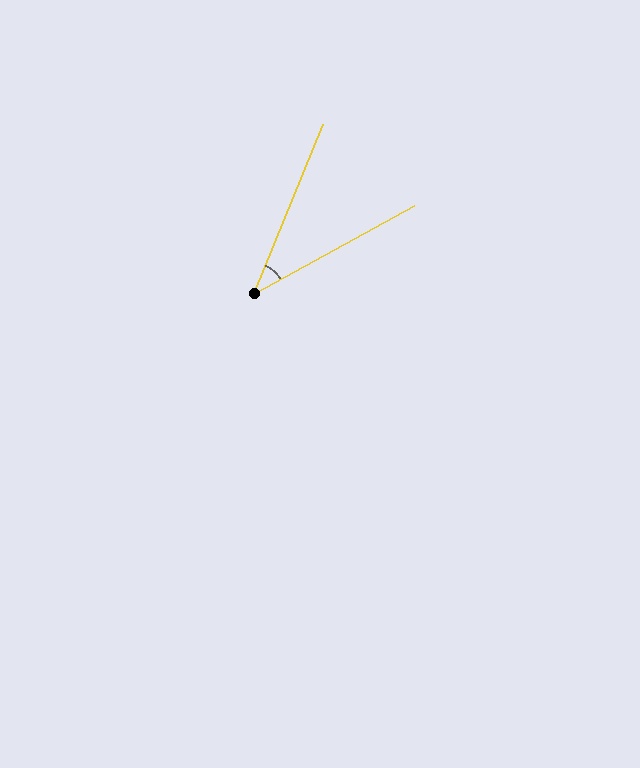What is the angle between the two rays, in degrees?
Approximately 39 degrees.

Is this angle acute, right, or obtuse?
It is acute.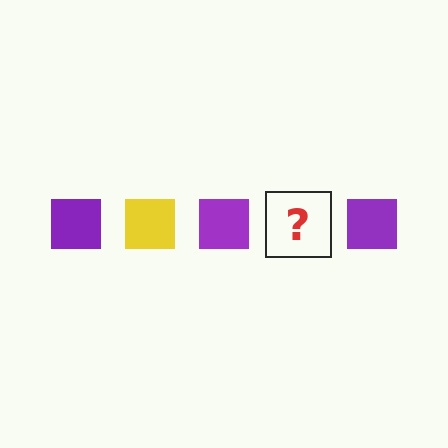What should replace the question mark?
The question mark should be replaced with a yellow square.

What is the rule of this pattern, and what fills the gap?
The rule is that the pattern cycles through purple, yellow squares. The gap should be filled with a yellow square.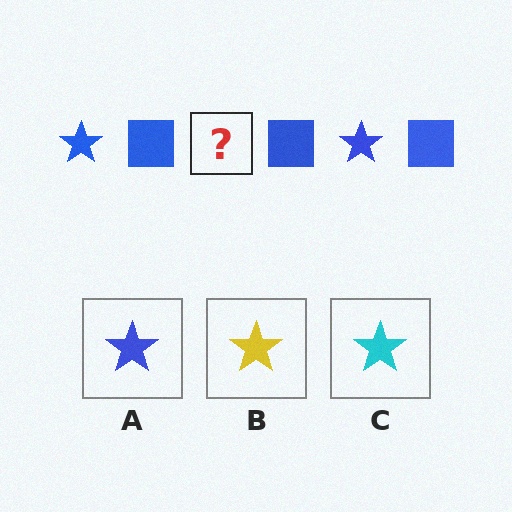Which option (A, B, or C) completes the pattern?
A.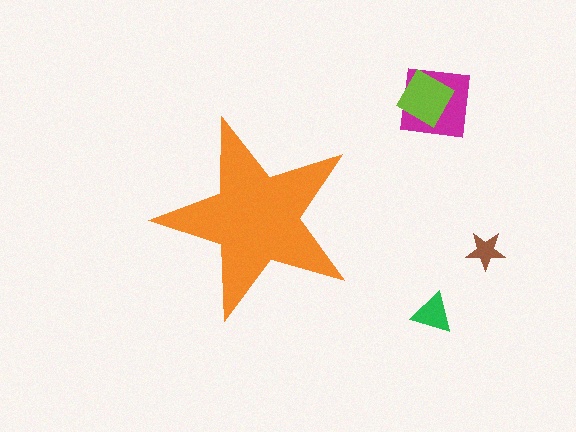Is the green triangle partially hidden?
No, the green triangle is fully visible.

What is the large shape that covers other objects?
An orange star.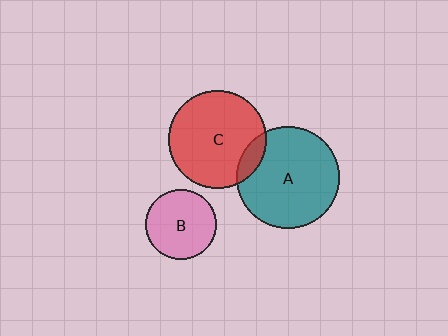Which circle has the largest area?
Circle A (teal).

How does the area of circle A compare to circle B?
Approximately 2.1 times.